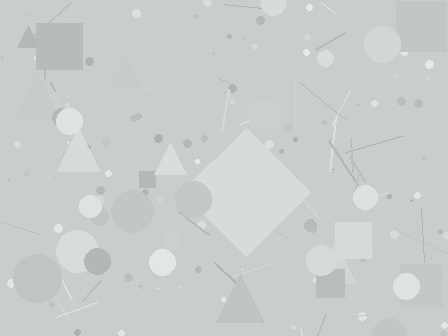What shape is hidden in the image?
A diamond is hidden in the image.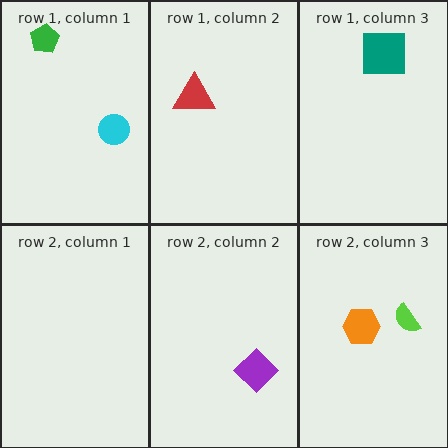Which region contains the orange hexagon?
The row 2, column 3 region.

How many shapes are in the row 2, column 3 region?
2.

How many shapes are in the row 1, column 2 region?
1.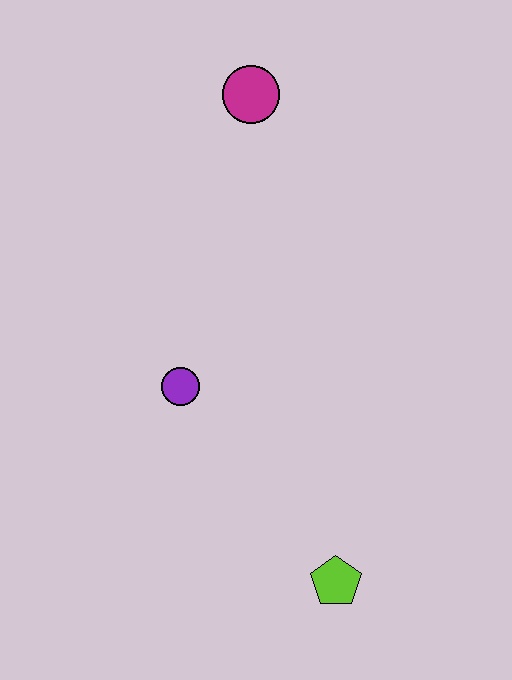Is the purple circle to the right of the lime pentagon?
No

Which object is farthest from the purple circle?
The magenta circle is farthest from the purple circle.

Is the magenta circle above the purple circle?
Yes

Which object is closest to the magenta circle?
The purple circle is closest to the magenta circle.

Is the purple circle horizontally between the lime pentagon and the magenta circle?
No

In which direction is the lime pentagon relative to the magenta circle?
The lime pentagon is below the magenta circle.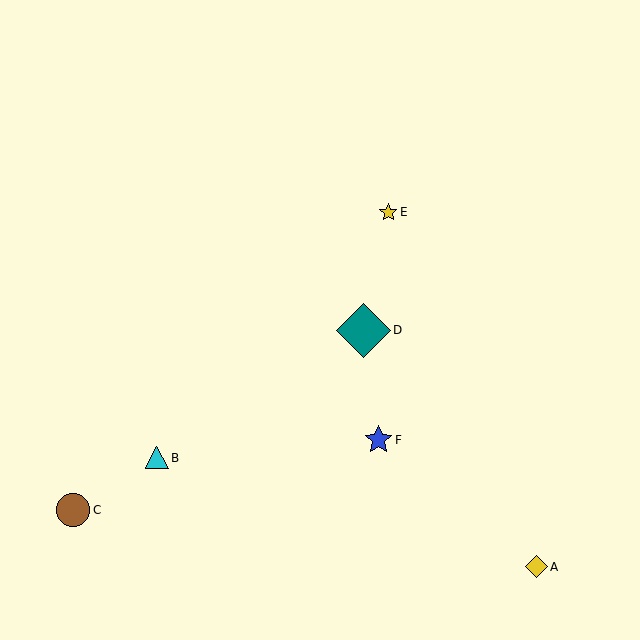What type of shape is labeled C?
Shape C is a brown circle.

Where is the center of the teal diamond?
The center of the teal diamond is at (363, 330).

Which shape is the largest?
The teal diamond (labeled D) is the largest.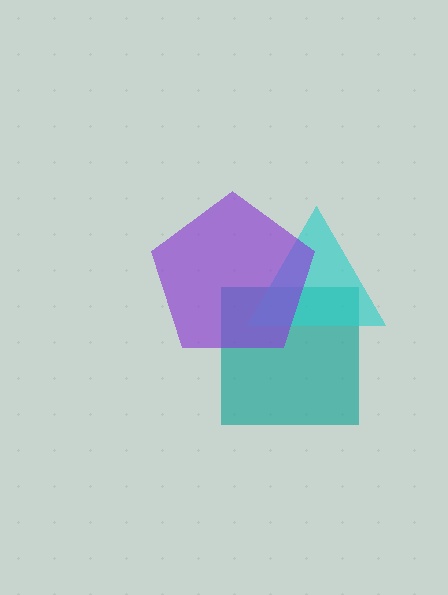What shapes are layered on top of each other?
The layered shapes are: a teal square, a cyan triangle, a purple pentagon.